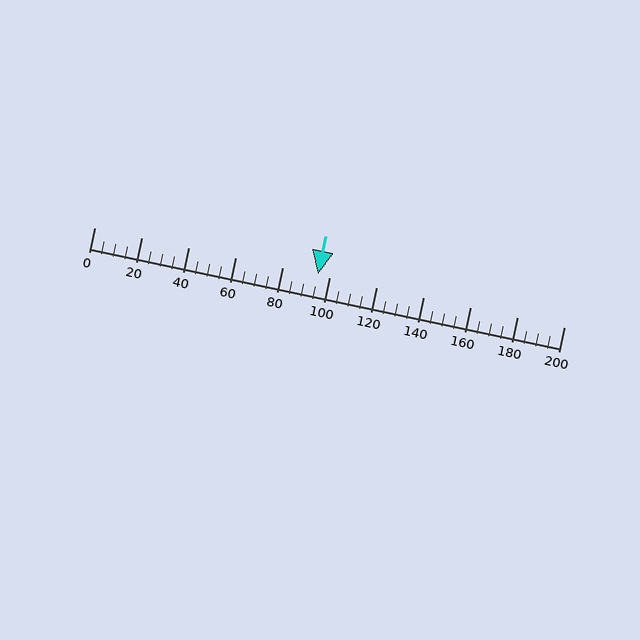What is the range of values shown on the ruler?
The ruler shows values from 0 to 200.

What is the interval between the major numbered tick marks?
The major tick marks are spaced 20 units apart.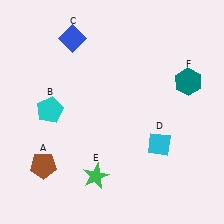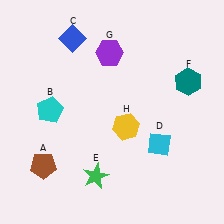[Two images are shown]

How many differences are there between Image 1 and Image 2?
There are 2 differences between the two images.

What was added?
A purple hexagon (G), a yellow hexagon (H) were added in Image 2.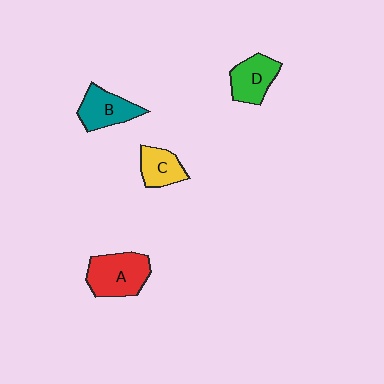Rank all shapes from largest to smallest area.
From largest to smallest: A (red), B (teal), D (green), C (yellow).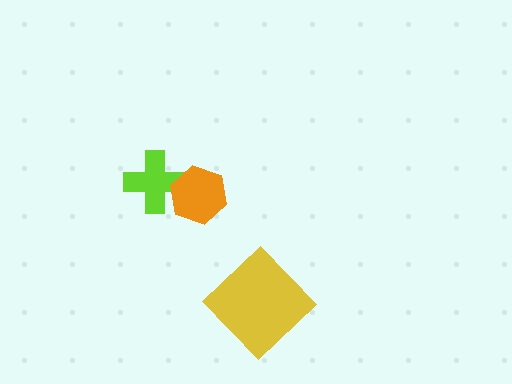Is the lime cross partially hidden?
Yes, it is partially covered by another shape.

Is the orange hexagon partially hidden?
No, no other shape covers it.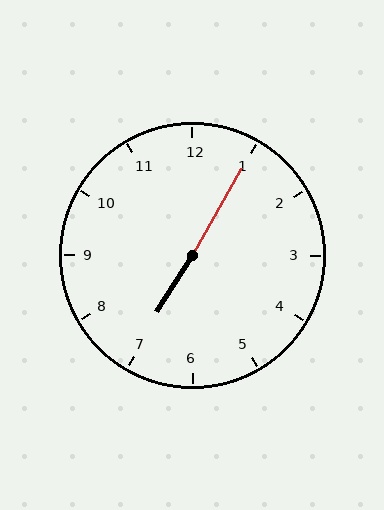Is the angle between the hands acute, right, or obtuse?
It is obtuse.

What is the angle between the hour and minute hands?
Approximately 178 degrees.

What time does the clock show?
7:05.